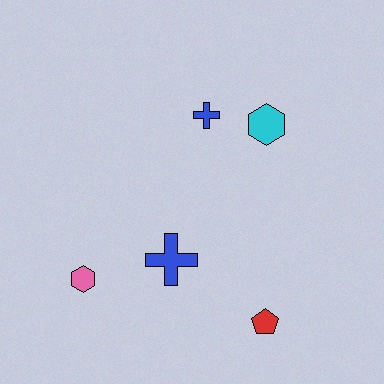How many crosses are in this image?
There are 2 crosses.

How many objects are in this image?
There are 5 objects.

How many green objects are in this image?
There are no green objects.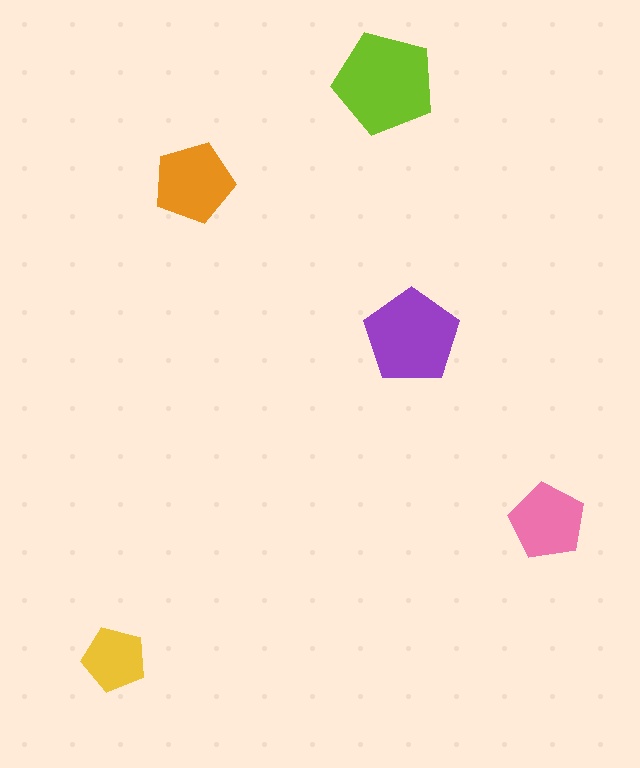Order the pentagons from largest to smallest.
the lime one, the purple one, the orange one, the pink one, the yellow one.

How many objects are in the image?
There are 5 objects in the image.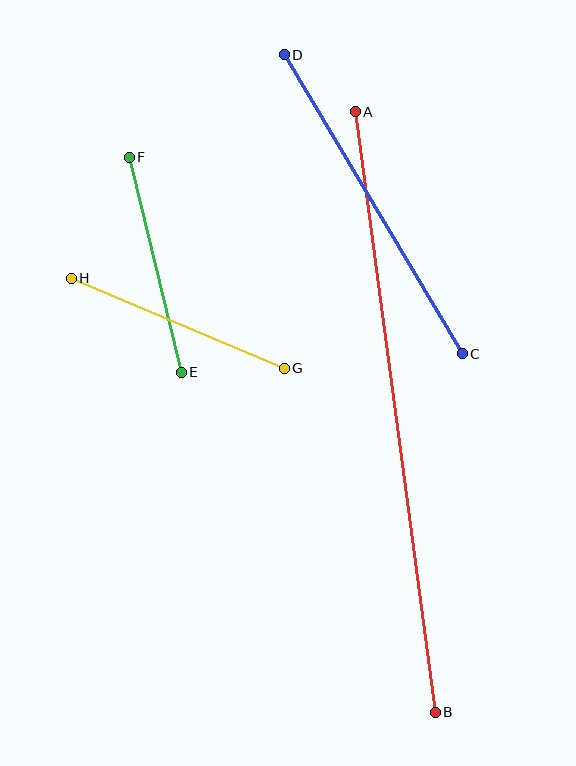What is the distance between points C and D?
The distance is approximately 348 pixels.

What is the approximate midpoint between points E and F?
The midpoint is at approximately (155, 265) pixels.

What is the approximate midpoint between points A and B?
The midpoint is at approximately (395, 412) pixels.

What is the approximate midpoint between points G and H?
The midpoint is at approximately (178, 323) pixels.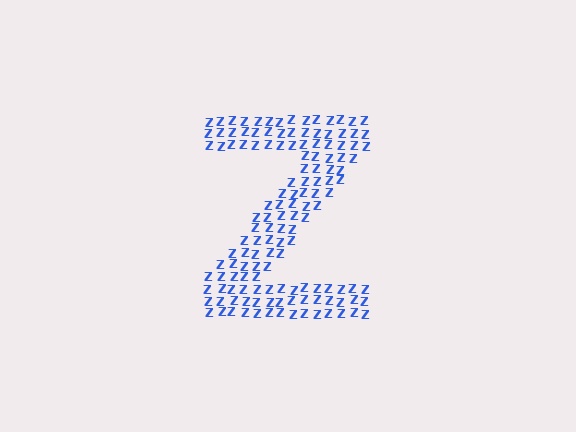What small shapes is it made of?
It is made of small letter Z's.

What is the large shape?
The large shape is the letter Z.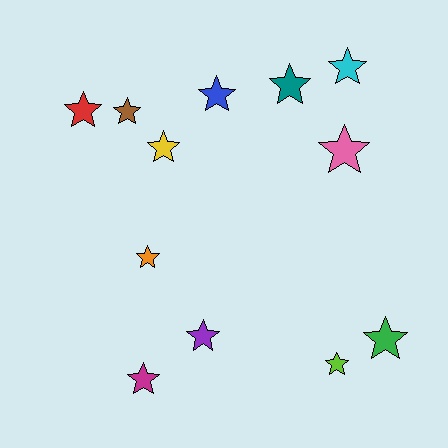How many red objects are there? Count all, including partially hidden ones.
There is 1 red object.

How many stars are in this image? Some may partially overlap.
There are 12 stars.